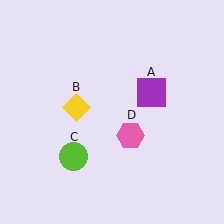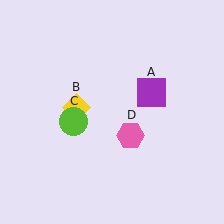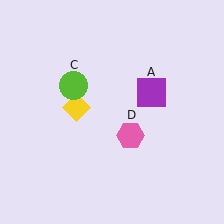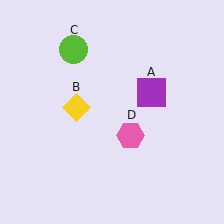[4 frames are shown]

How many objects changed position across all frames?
1 object changed position: lime circle (object C).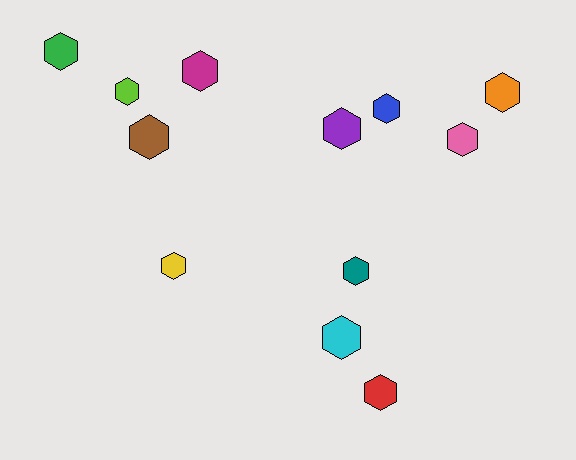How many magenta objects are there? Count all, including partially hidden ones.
There is 1 magenta object.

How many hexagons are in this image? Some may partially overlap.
There are 12 hexagons.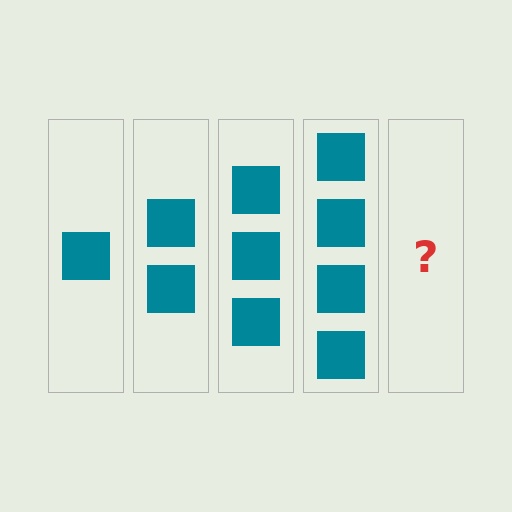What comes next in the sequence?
The next element should be 5 squares.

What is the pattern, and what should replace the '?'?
The pattern is that each step adds one more square. The '?' should be 5 squares.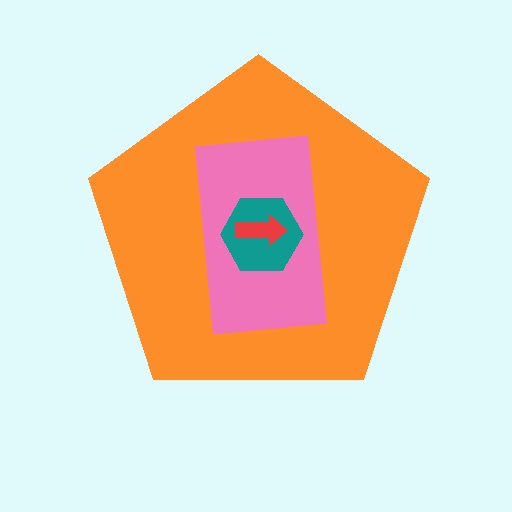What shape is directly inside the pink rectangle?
The teal hexagon.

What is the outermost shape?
The orange pentagon.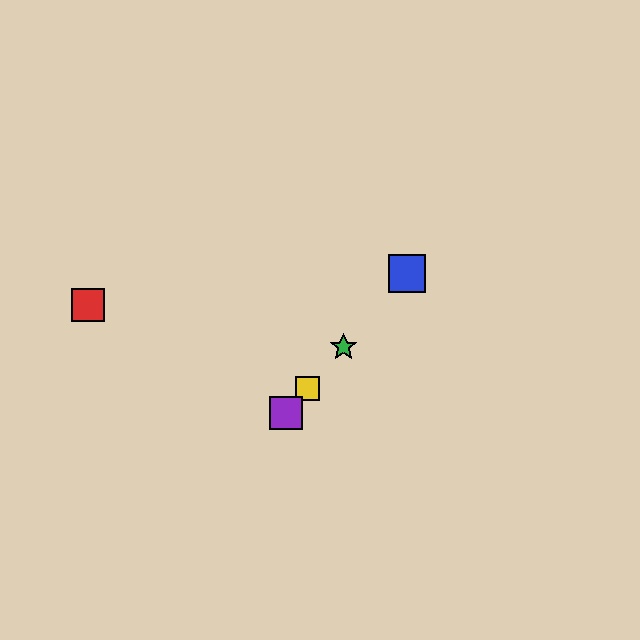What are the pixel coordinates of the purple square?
The purple square is at (286, 413).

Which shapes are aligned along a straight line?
The blue square, the green star, the yellow square, the purple square are aligned along a straight line.